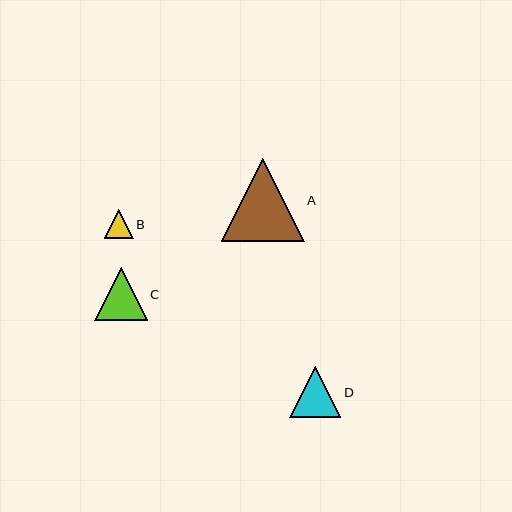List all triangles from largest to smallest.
From largest to smallest: A, C, D, B.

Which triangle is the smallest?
Triangle B is the smallest with a size of approximately 29 pixels.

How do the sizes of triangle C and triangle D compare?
Triangle C and triangle D are approximately the same size.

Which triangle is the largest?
Triangle A is the largest with a size of approximately 83 pixels.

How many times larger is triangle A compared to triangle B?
Triangle A is approximately 2.9 times the size of triangle B.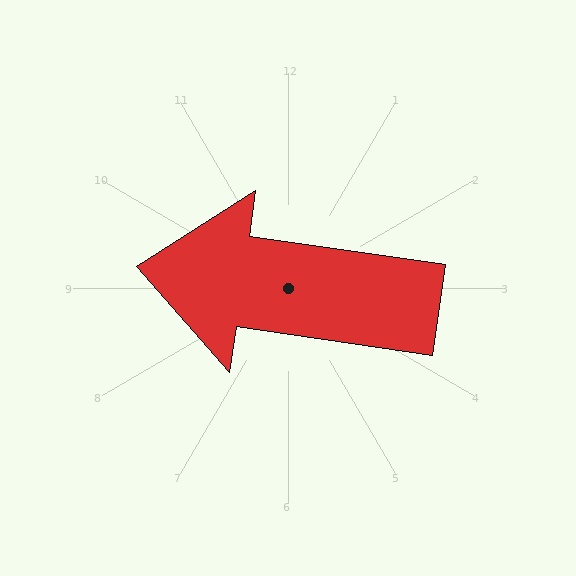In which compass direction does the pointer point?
West.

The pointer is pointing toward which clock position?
Roughly 9 o'clock.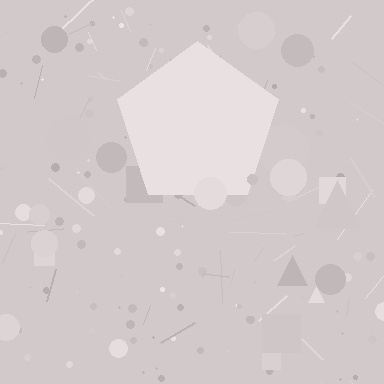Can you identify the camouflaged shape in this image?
The camouflaged shape is a pentagon.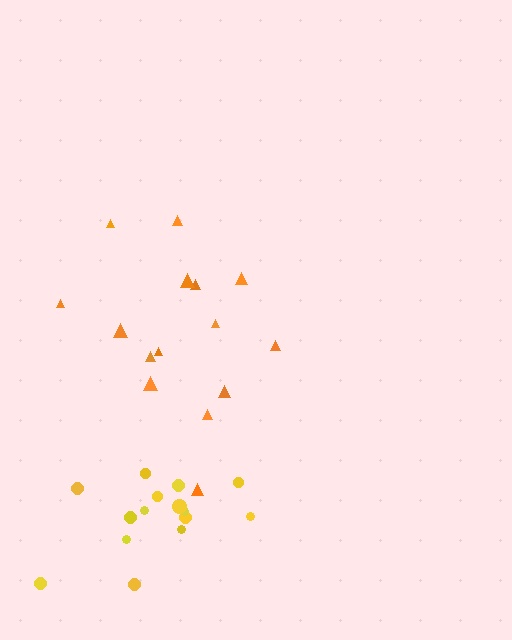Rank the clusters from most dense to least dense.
yellow, orange.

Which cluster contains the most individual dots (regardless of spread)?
Yellow (16).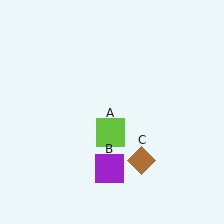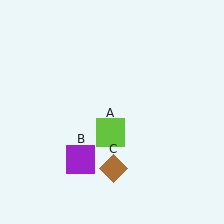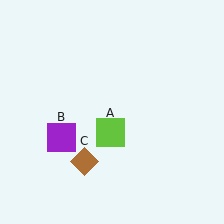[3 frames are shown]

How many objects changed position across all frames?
2 objects changed position: purple square (object B), brown diamond (object C).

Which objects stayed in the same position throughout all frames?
Lime square (object A) remained stationary.